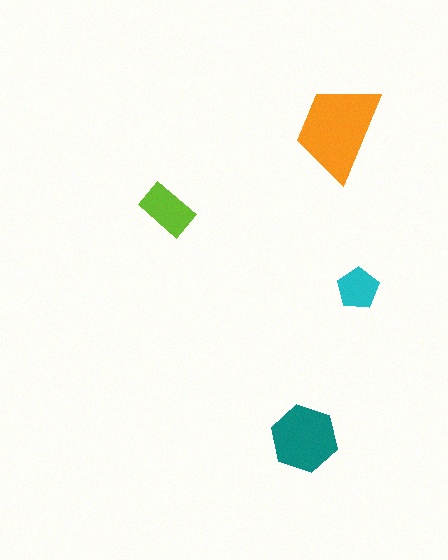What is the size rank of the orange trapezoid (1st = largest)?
1st.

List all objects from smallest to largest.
The cyan pentagon, the lime rectangle, the teal hexagon, the orange trapezoid.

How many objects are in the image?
There are 4 objects in the image.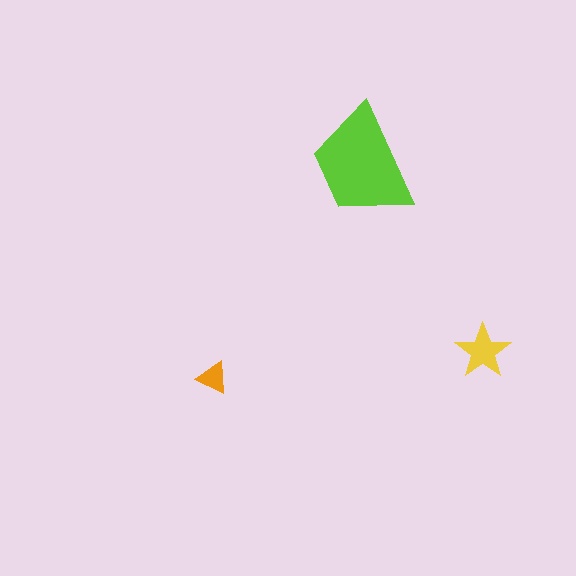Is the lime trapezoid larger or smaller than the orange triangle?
Larger.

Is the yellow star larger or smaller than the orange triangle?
Larger.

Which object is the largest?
The lime trapezoid.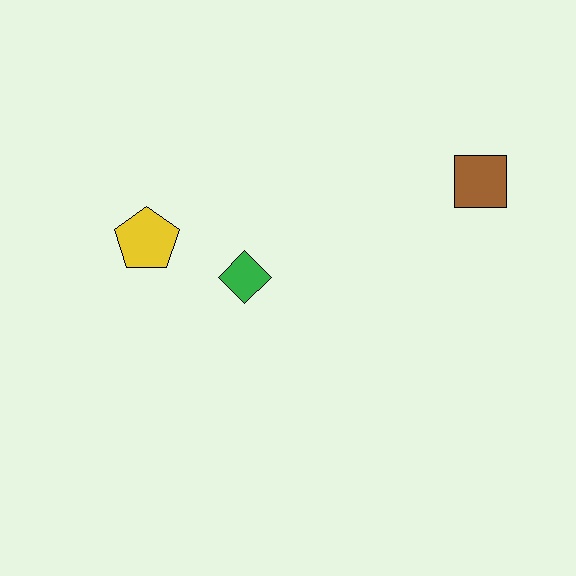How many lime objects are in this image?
There are no lime objects.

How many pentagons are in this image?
There is 1 pentagon.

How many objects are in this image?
There are 3 objects.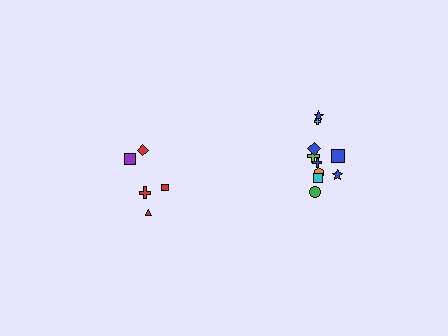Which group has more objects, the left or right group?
The right group.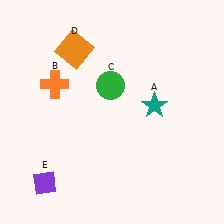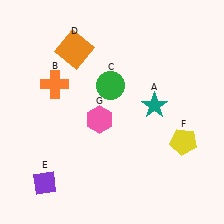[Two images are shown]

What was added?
A yellow pentagon (F), a pink hexagon (G) were added in Image 2.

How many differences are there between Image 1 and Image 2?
There are 2 differences between the two images.